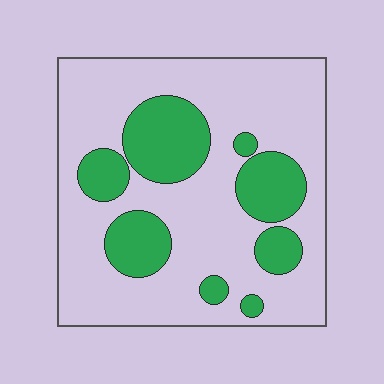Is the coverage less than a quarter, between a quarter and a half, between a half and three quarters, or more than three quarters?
Between a quarter and a half.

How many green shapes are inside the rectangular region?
8.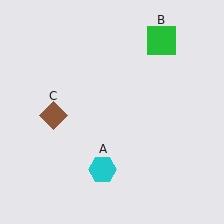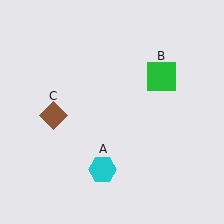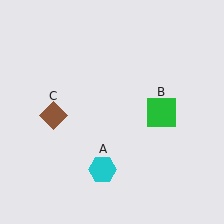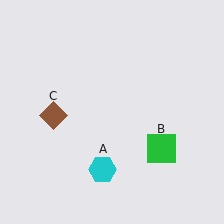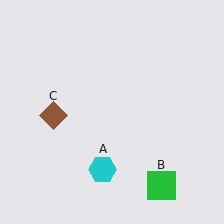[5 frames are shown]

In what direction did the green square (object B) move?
The green square (object B) moved down.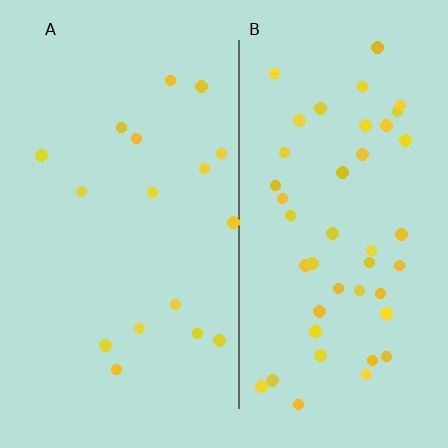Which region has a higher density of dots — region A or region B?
B (the right).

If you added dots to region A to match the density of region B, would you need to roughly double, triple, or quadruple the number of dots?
Approximately triple.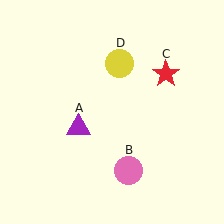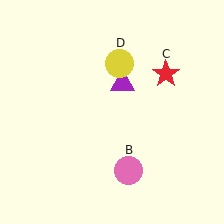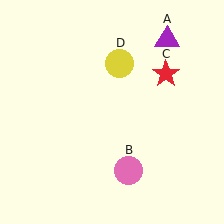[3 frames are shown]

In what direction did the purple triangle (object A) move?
The purple triangle (object A) moved up and to the right.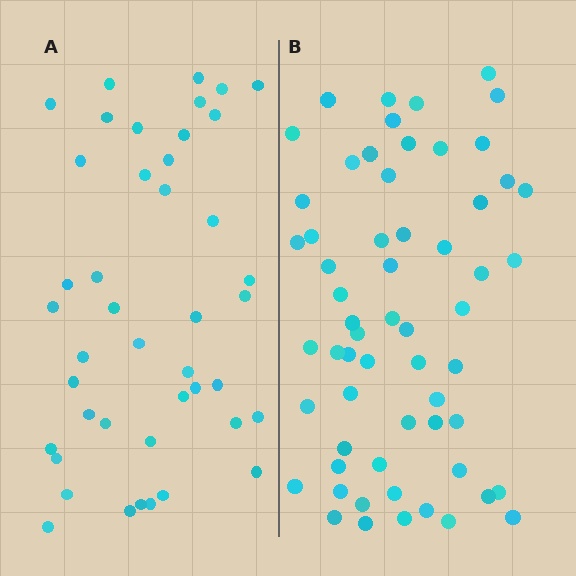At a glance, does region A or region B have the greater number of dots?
Region B (the right region) has more dots.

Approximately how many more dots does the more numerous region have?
Region B has approximately 15 more dots than region A.